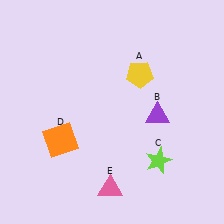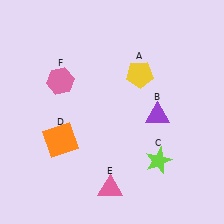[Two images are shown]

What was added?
A pink hexagon (F) was added in Image 2.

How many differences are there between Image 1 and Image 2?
There is 1 difference between the two images.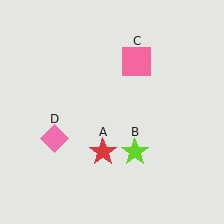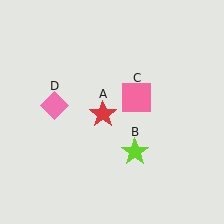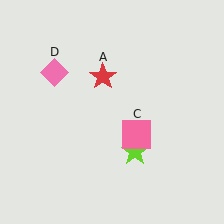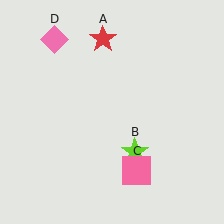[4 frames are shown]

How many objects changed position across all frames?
3 objects changed position: red star (object A), pink square (object C), pink diamond (object D).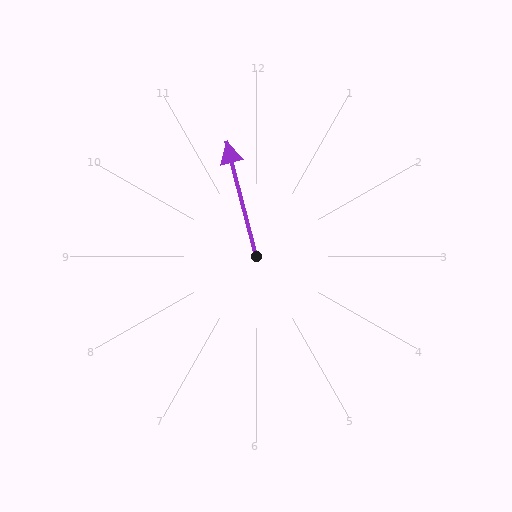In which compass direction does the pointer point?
North.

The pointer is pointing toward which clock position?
Roughly 12 o'clock.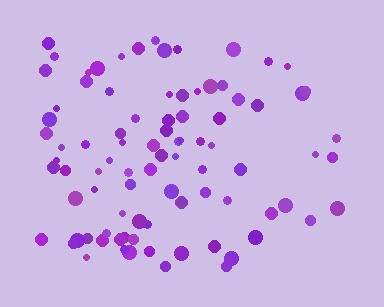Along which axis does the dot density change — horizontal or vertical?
Horizontal.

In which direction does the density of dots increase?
From right to left, with the left side densest.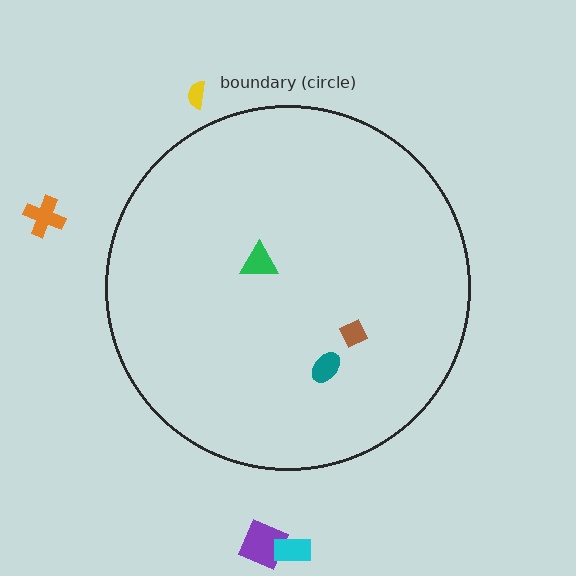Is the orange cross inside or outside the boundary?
Outside.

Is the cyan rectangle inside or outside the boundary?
Outside.